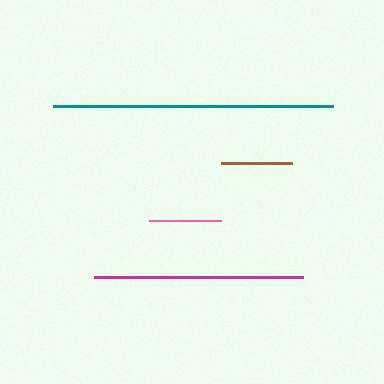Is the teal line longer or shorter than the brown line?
The teal line is longer than the brown line.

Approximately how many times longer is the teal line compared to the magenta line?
The teal line is approximately 1.3 times the length of the magenta line.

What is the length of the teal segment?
The teal segment is approximately 280 pixels long.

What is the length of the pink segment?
The pink segment is approximately 72 pixels long.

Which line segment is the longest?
The teal line is the longest at approximately 280 pixels.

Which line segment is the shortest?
The brown line is the shortest at approximately 71 pixels.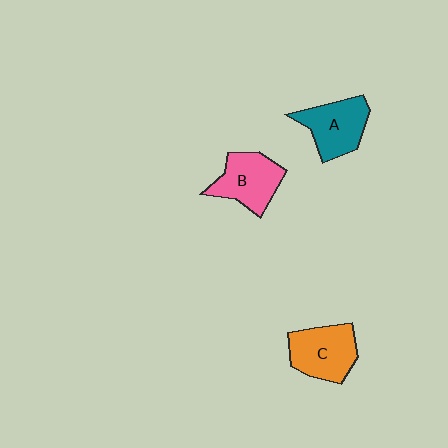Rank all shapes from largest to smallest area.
From largest to smallest: C (orange), A (teal), B (pink).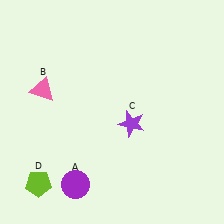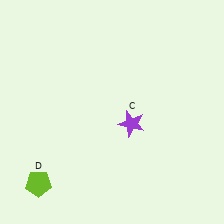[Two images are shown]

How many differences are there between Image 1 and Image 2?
There are 2 differences between the two images.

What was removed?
The pink triangle (B), the purple circle (A) were removed in Image 2.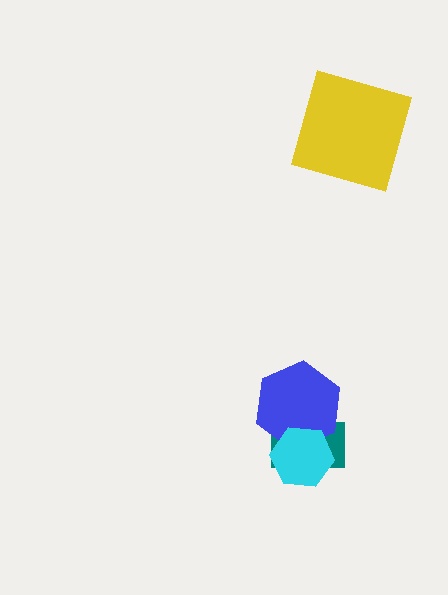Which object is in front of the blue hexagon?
The cyan hexagon is in front of the blue hexagon.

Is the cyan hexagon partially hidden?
No, no other shape covers it.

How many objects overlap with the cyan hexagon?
2 objects overlap with the cyan hexagon.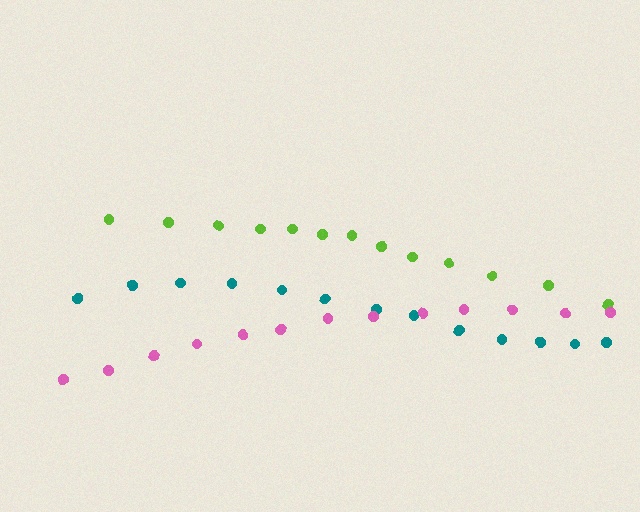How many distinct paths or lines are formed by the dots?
There are 3 distinct paths.